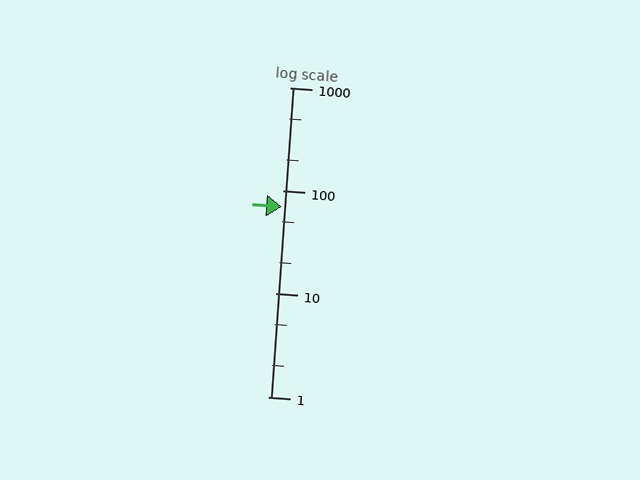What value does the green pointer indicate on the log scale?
The pointer indicates approximately 70.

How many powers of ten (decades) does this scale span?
The scale spans 3 decades, from 1 to 1000.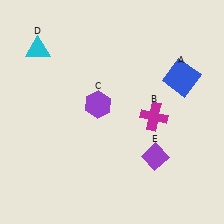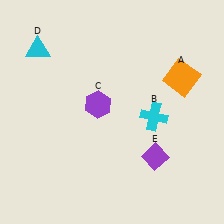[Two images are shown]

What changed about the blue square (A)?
In Image 1, A is blue. In Image 2, it changed to orange.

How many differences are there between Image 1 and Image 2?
There are 2 differences between the two images.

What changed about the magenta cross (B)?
In Image 1, B is magenta. In Image 2, it changed to cyan.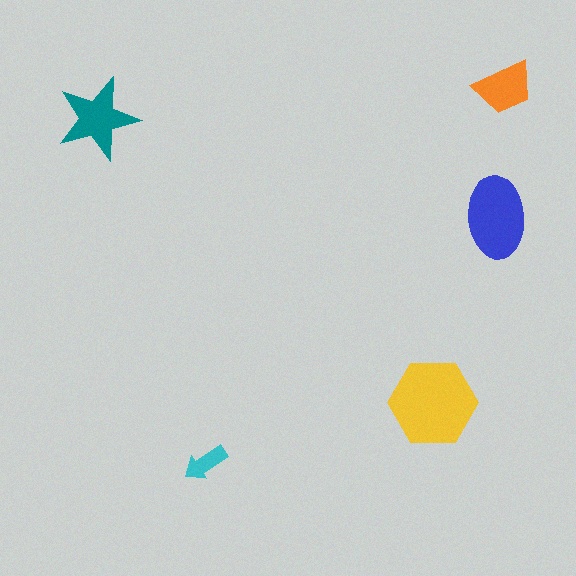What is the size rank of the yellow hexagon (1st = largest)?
1st.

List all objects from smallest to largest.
The cyan arrow, the orange trapezoid, the teal star, the blue ellipse, the yellow hexagon.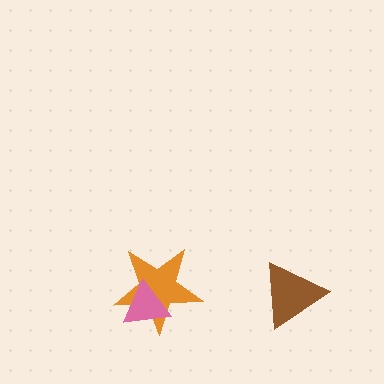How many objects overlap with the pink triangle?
1 object overlaps with the pink triangle.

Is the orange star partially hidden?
Yes, it is partially covered by another shape.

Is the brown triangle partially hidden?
No, no other shape covers it.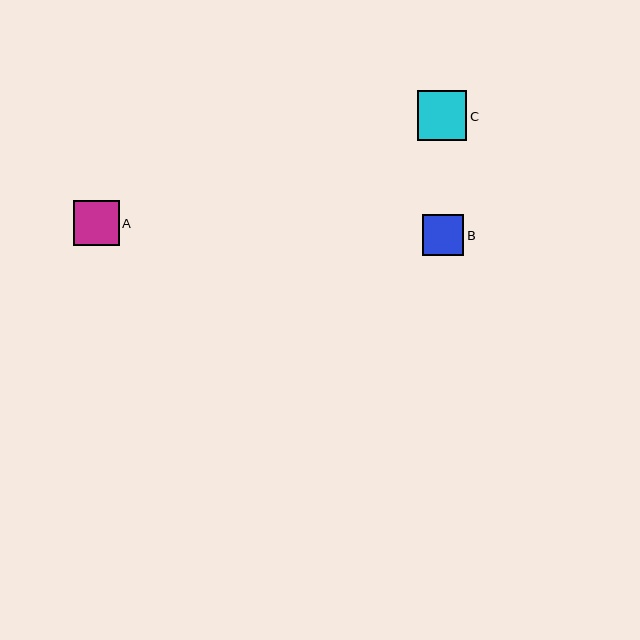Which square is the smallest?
Square B is the smallest with a size of approximately 42 pixels.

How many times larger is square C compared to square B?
Square C is approximately 1.2 times the size of square B.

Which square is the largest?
Square C is the largest with a size of approximately 49 pixels.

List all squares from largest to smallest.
From largest to smallest: C, A, B.